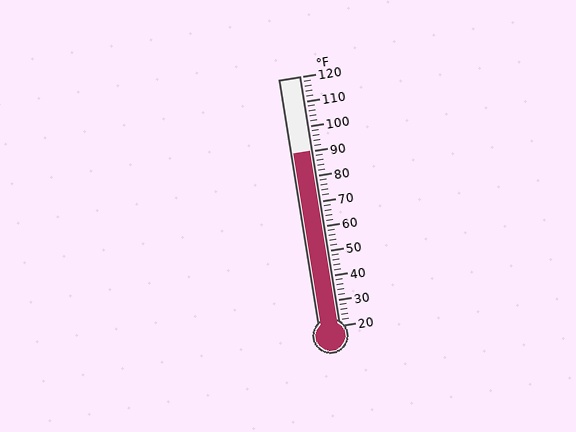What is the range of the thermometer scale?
The thermometer scale ranges from 20°F to 120°F.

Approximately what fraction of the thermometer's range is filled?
The thermometer is filled to approximately 70% of its range.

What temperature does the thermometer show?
The thermometer shows approximately 90°F.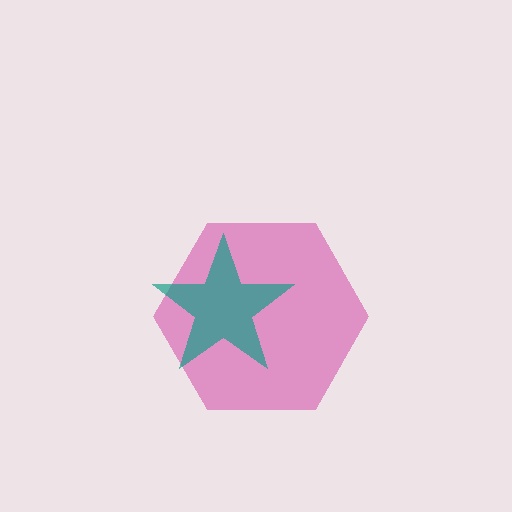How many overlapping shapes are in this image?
There are 2 overlapping shapes in the image.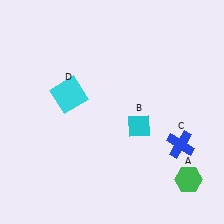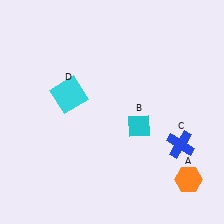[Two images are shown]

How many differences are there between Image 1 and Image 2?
There is 1 difference between the two images.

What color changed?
The hexagon (A) changed from green in Image 1 to orange in Image 2.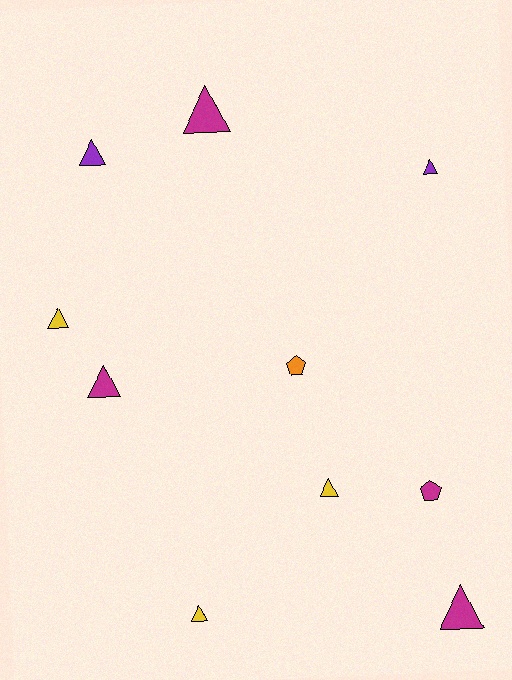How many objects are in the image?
There are 10 objects.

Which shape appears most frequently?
Triangle, with 8 objects.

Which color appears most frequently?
Magenta, with 4 objects.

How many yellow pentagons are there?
There are no yellow pentagons.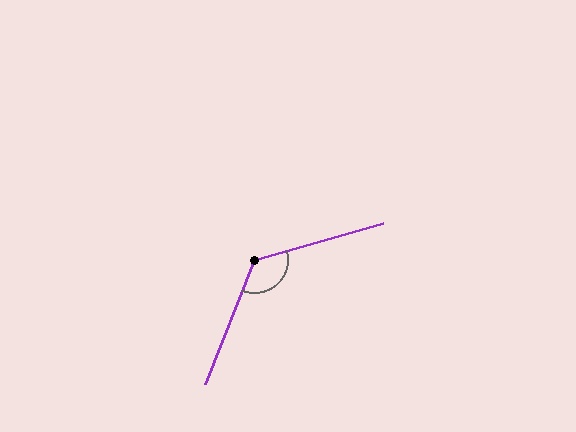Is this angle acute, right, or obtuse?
It is obtuse.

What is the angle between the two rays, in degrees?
Approximately 128 degrees.